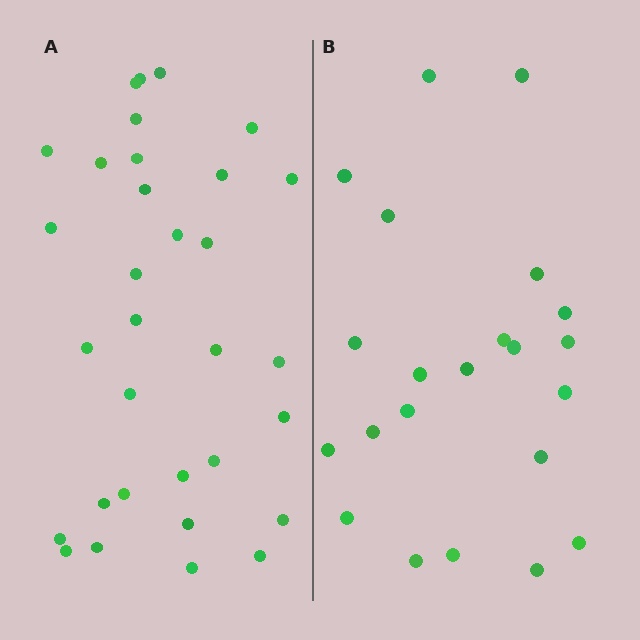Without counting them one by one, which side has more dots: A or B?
Region A (the left region) has more dots.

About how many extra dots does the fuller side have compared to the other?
Region A has roughly 10 or so more dots than region B.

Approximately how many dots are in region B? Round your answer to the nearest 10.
About 20 dots. (The exact count is 22, which rounds to 20.)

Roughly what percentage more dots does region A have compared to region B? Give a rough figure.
About 45% more.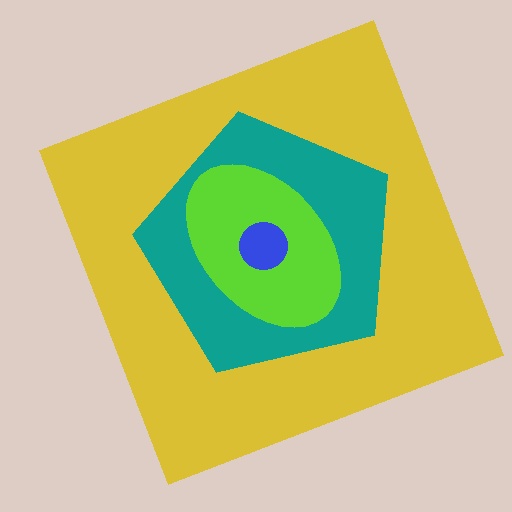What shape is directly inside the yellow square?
The teal pentagon.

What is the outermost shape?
The yellow square.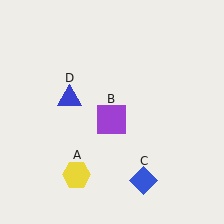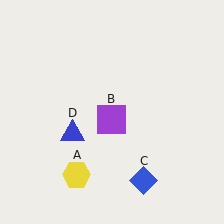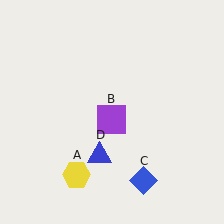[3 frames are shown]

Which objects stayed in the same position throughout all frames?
Yellow hexagon (object A) and purple square (object B) and blue diamond (object C) remained stationary.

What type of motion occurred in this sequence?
The blue triangle (object D) rotated counterclockwise around the center of the scene.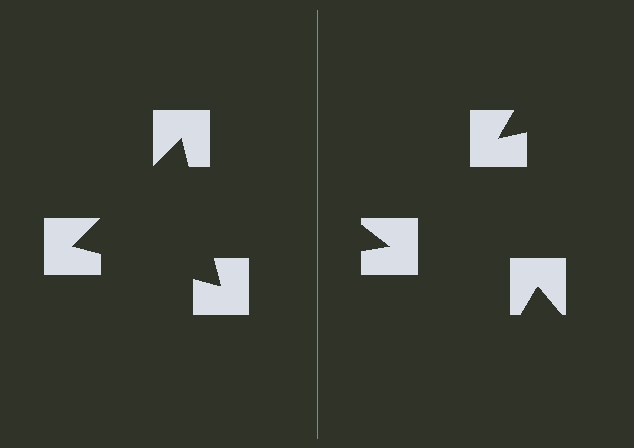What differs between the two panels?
The notched squares are positioned identically on both sides; only the wedge orientations differ. On the left they align to a triangle; on the right they are misaligned.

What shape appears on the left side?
An illusory triangle.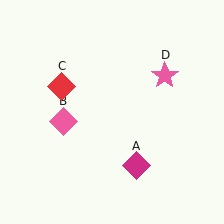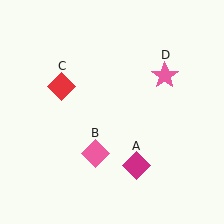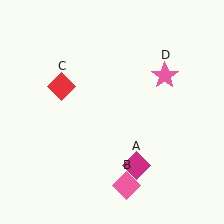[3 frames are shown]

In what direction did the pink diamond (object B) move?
The pink diamond (object B) moved down and to the right.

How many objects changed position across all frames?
1 object changed position: pink diamond (object B).